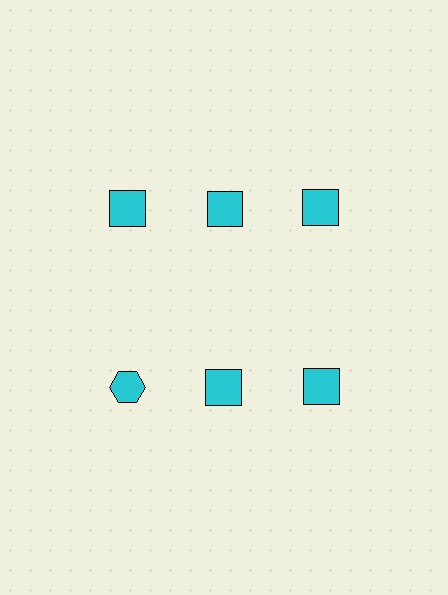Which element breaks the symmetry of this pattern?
The cyan hexagon in the second row, leftmost column breaks the symmetry. All other shapes are cyan squares.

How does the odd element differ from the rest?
It has a different shape: hexagon instead of square.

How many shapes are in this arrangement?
There are 6 shapes arranged in a grid pattern.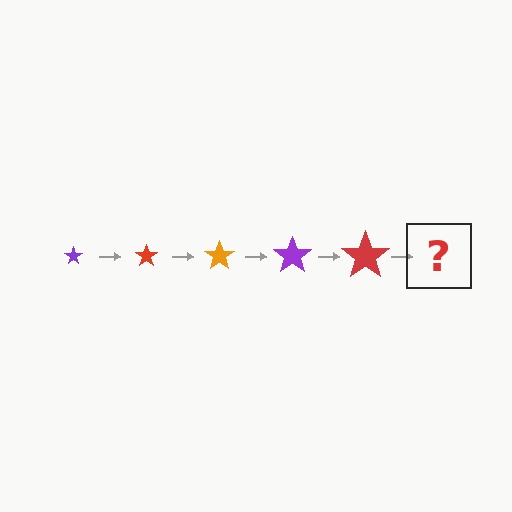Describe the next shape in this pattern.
It should be an orange star, larger than the previous one.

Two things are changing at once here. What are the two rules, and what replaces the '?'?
The two rules are that the star grows larger each step and the color cycles through purple, red, and orange. The '?' should be an orange star, larger than the previous one.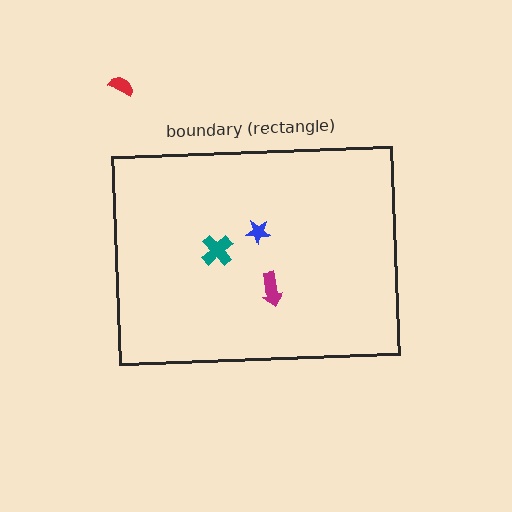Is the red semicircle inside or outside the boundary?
Outside.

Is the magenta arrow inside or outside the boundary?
Inside.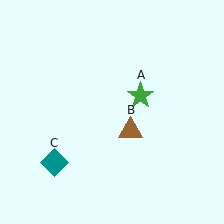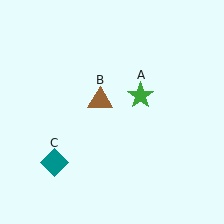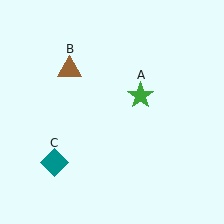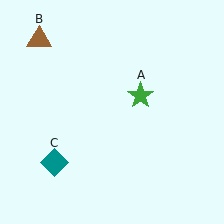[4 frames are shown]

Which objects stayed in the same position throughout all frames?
Green star (object A) and teal diamond (object C) remained stationary.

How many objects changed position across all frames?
1 object changed position: brown triangle (object B).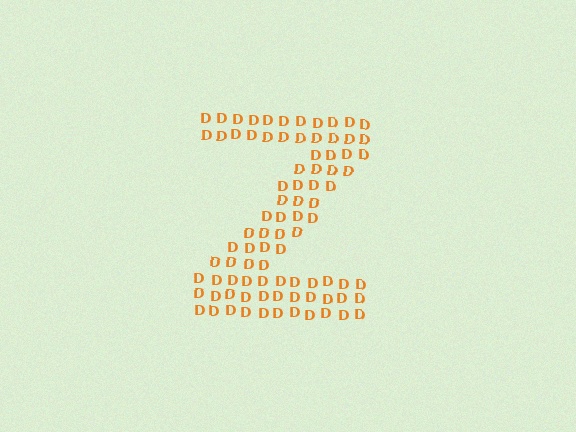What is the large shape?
The large shape is the letter Z.